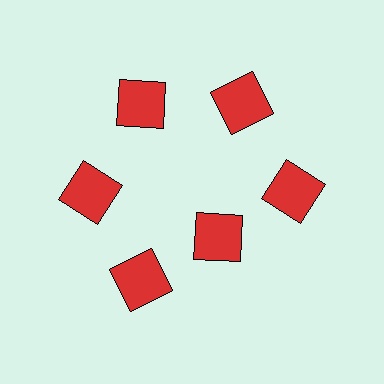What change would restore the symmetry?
The symmetry would be restored by moving it outward, back onto the ring so that all 6 squares sit at equal angles and equal distance from the center.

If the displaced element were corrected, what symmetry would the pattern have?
It would have 6-fold rotational symmetry — the pattern would map onto itself every 60 degrees.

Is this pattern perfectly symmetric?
No. The 6 red squares are arranged in a ring, but one element near the 5 o'clock position is pulled inward toward the center, breaking the 6-fold rotational symmetry.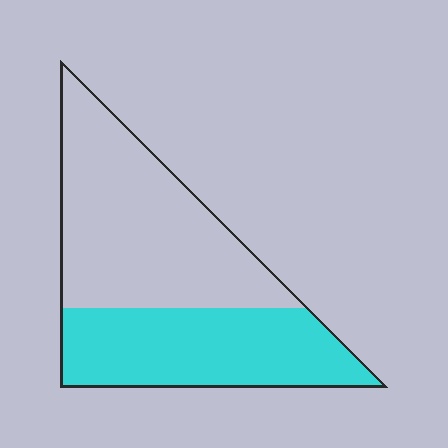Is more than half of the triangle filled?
No.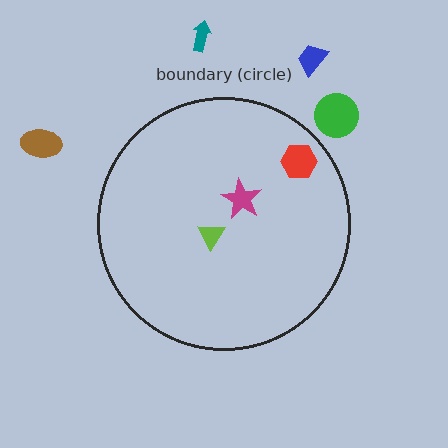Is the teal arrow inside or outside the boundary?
Outside.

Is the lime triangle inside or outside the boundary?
Inside.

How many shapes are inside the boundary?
3 inside, 4 outside.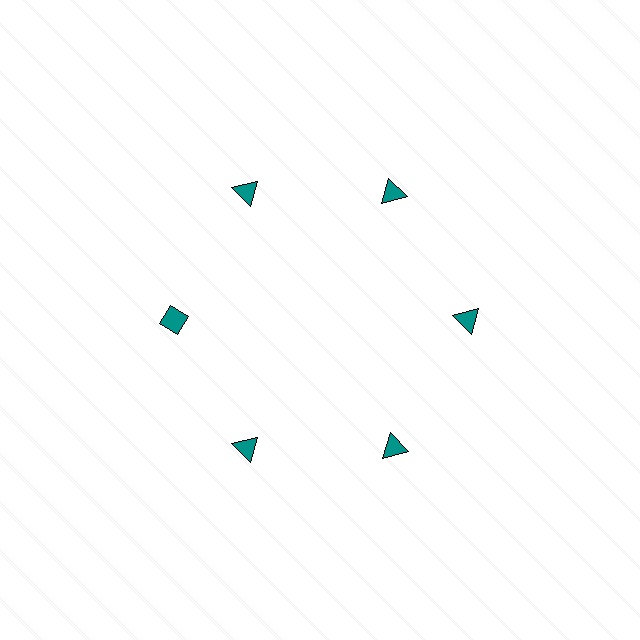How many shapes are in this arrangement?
There are 6 shapes arranged in a ring pattern.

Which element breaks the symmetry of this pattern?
The teal diamond at roughly the 9 o'clock position breaks the symmetry. All other shapes are teal triangles.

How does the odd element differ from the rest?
It has a different shape: diamond instead of triangle.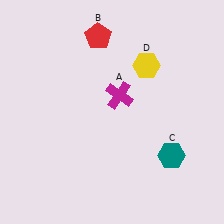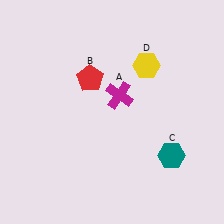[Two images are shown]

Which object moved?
The red pentagon (B) moved down.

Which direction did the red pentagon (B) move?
The red pentagon (B) moved down.